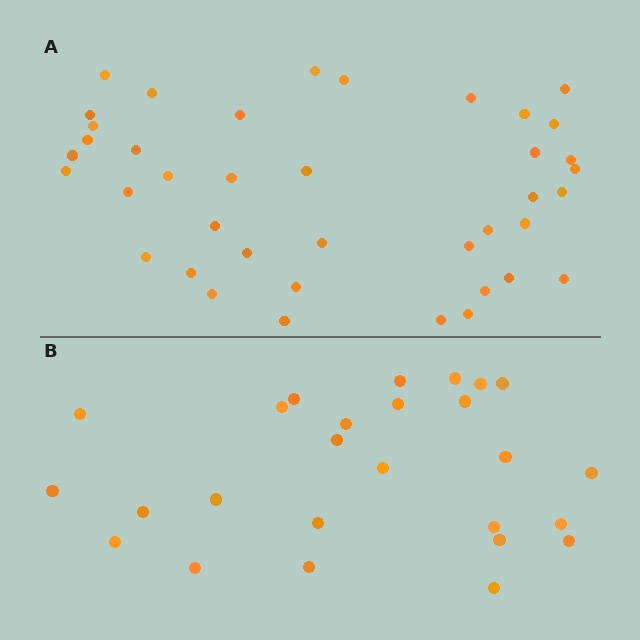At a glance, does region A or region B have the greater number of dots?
Region A (the top region) has more dots.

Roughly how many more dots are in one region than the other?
Region A has approximately 15 more dots than region B.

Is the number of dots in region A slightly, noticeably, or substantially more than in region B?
Region A has substantially more. The ratio is roughly 1.5 to 1.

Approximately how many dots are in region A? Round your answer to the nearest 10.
About 40 dots.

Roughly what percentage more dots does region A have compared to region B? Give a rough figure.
About 55% more.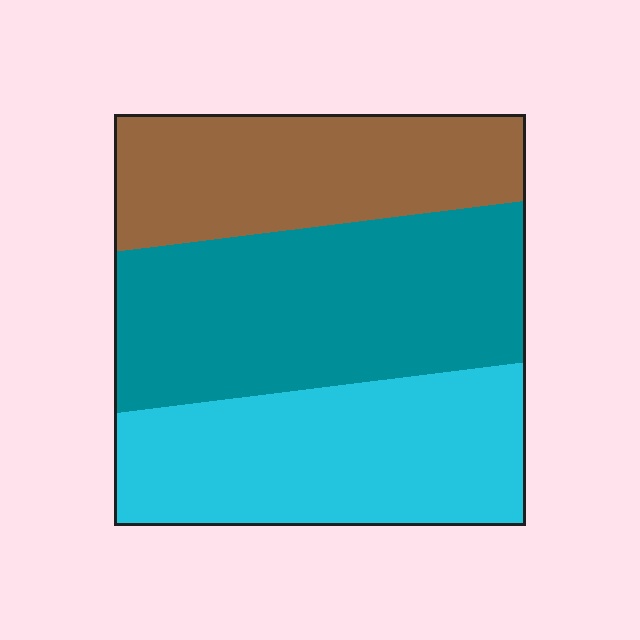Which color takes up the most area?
Teal, at roughly 40%.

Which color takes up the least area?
Brown, at roughly 25%.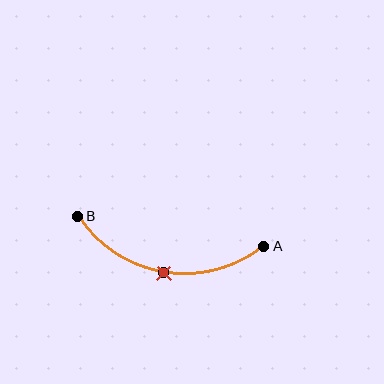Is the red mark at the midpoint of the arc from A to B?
Yes. The red mark lies on the arc at equal arc-length from both A and B — it is the arc midpoint.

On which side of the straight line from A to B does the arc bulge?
The arc bulges below the straight line connecting A and B.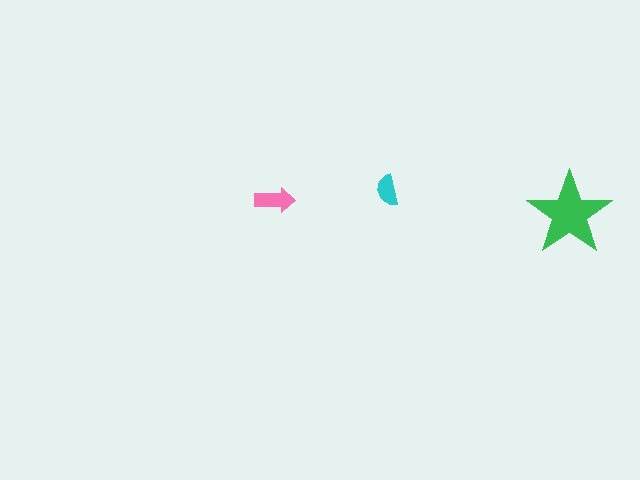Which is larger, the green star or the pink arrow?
The green star.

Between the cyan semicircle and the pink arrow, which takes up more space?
The pink arrow.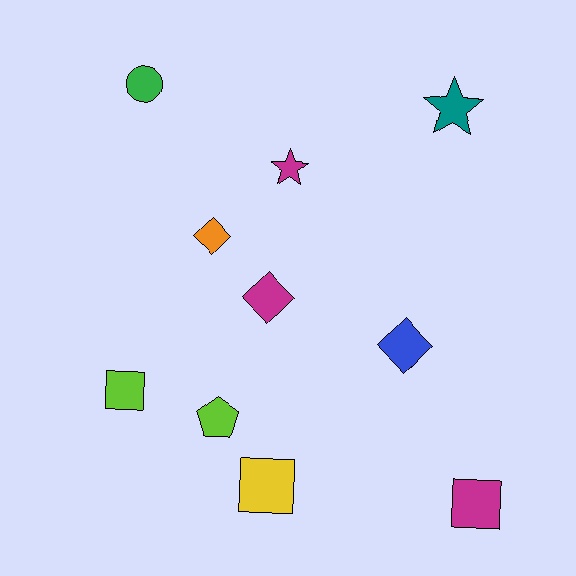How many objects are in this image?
There are 10 objects.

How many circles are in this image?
There is 1 circle.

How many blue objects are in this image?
There is 1 blue object.